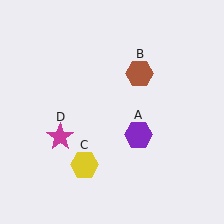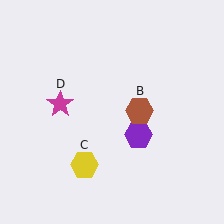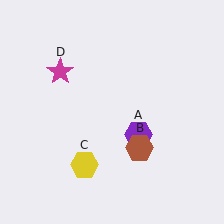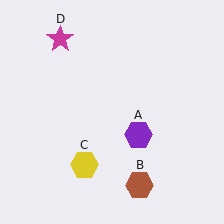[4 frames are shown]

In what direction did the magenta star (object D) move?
The magenta star (object D) moved up.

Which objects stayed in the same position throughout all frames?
Purple hexagon (object A) and yellow hexagon (object C) remained stationary.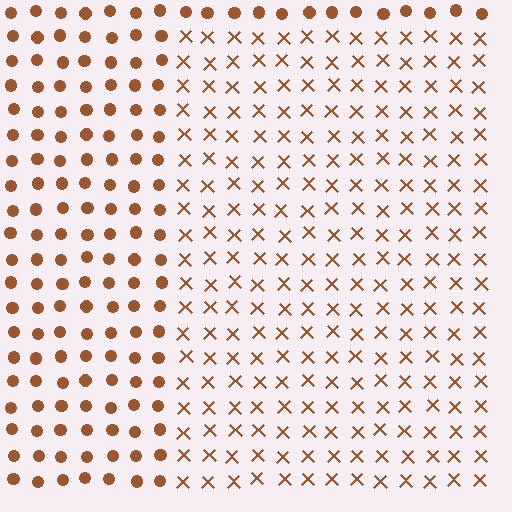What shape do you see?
I see a rectangle.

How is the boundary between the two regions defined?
The boundary is defined by a change in element shape: X marks inside vs. circles outside. All elements share the same color and spacing.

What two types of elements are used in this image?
The image uses X marks inside the rectangle region and circles outside it.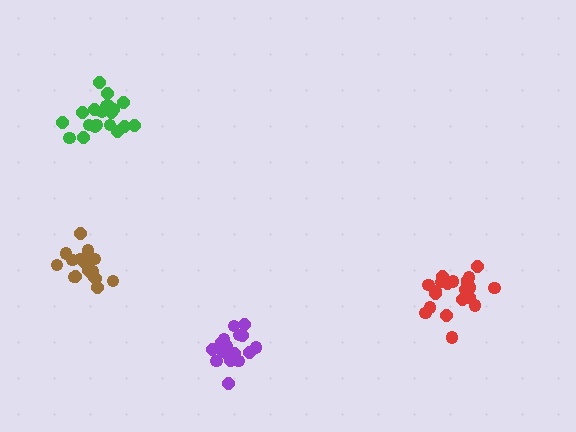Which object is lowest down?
The purple cluster is bottommost.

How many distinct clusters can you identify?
There are 4 distinct clusters.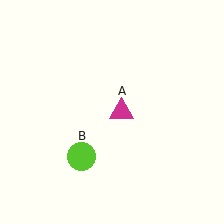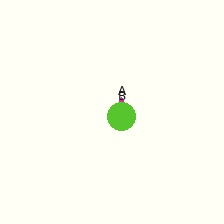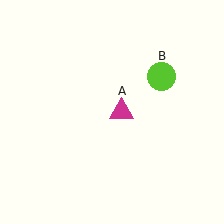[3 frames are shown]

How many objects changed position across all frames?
1 object changed position: lime circle (object B).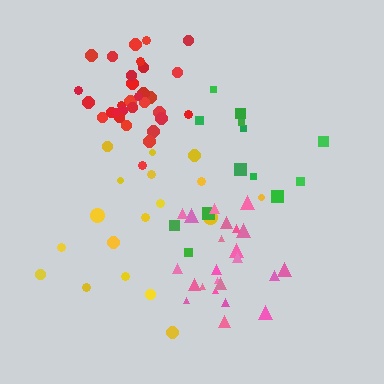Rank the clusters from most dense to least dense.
red, pink, green, yellow.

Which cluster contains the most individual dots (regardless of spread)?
Red (31).